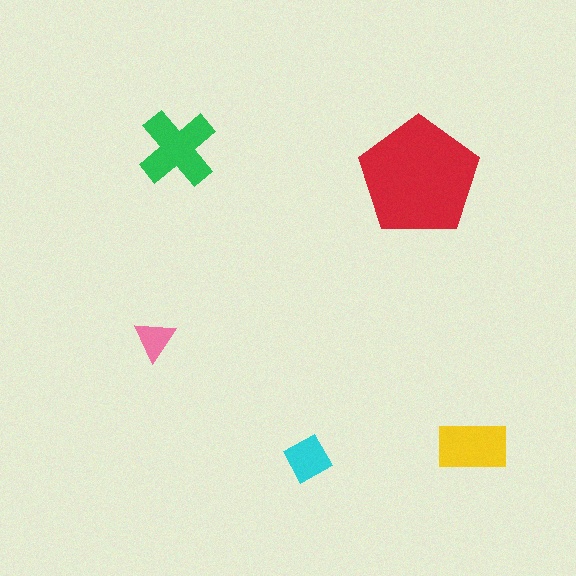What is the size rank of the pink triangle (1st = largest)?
5th.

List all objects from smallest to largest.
The pink triangle, the cyan square, the yellow rectangle, the green cross, the red pentagon.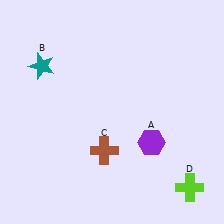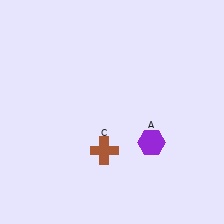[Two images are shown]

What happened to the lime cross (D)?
The lime cross (D) was removed in Image 2. It was in the bottom-right area of Image 1.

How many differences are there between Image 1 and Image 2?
There are 2 differences between the two images.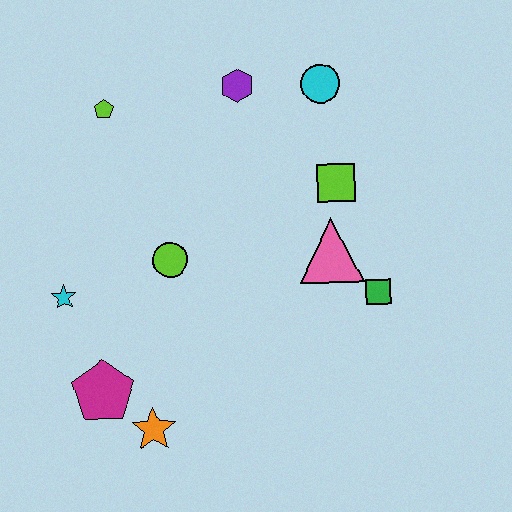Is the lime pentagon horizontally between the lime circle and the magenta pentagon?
Yes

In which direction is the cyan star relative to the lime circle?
The cyan star is to the left of the lime circle.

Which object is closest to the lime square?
The pink triangle is closest to the lime square.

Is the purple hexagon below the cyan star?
No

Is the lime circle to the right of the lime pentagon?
Yes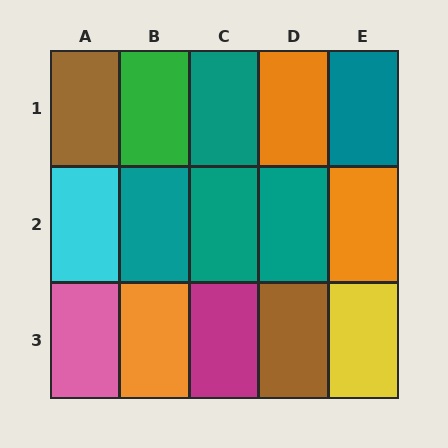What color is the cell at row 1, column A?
Brown.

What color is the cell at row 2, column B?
Teal.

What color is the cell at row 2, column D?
Teal.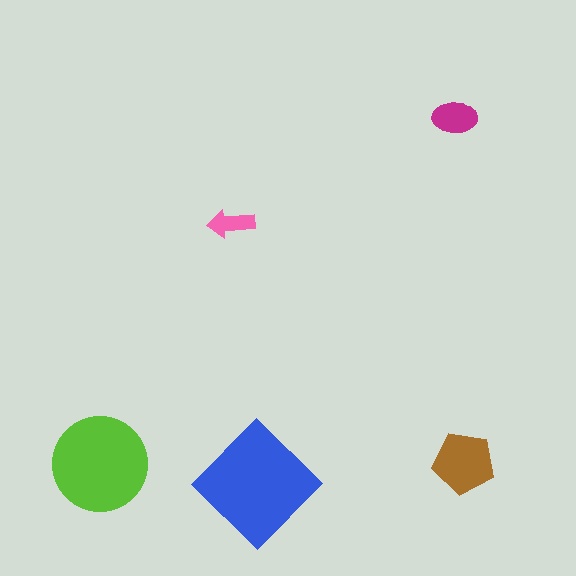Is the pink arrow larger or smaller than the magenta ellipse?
Smaller.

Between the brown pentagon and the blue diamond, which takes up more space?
The blue diamond.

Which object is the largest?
The blue diamond.